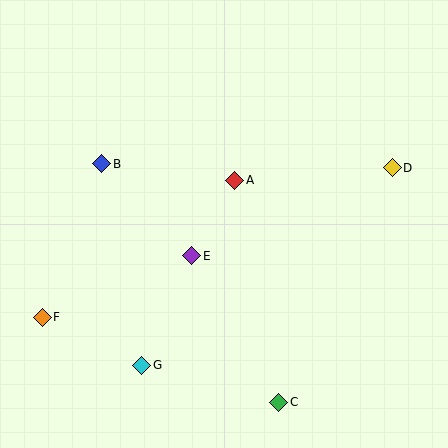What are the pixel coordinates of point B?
Point B is at (102, 164).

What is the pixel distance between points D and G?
The distance between D and G is 319 pixels.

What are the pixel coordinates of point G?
Point G is at (142, 365).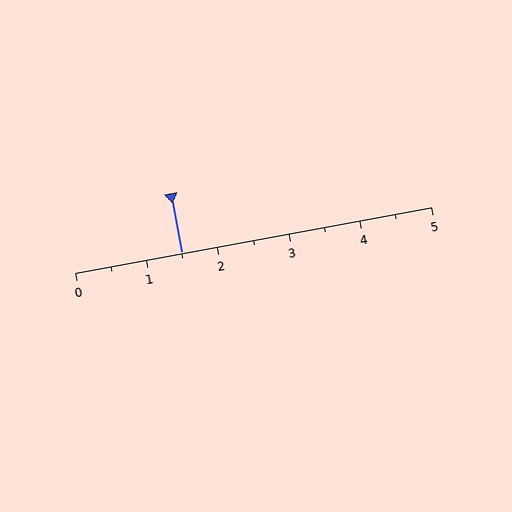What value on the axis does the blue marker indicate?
The marker indicates approximately 1.5.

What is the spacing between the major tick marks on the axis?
The major ticks are spaced 1 apart.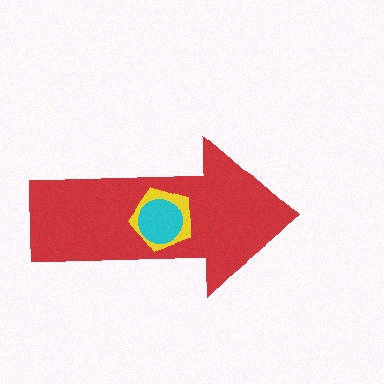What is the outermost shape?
The red arrow.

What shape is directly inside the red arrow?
The yellow pentagon.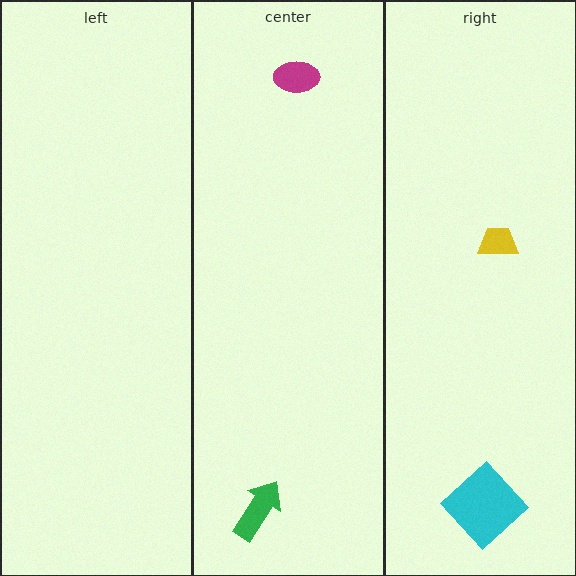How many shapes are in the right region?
2.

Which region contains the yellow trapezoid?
The right region.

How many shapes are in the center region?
2.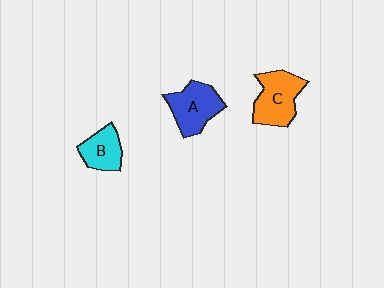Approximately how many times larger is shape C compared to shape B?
Approximately 1.5 times.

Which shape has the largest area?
Shape C (orange).